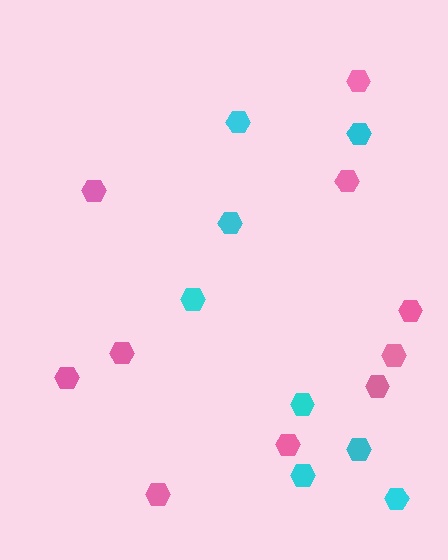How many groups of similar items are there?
There are 2 groups: one group of cyan hexagons (8) and one group of pink hexagons (10).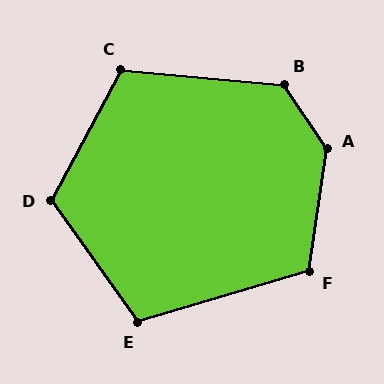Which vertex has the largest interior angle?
A, at approximately 138 degrees.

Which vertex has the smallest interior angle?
E, at approximately 109 degrees.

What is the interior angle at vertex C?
Approximately 113 degrees (obtuse).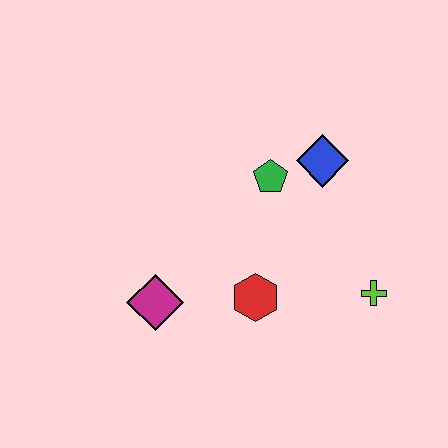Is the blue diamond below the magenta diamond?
No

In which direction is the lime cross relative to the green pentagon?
The lime cross is below the green pentagon.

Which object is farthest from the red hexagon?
The blue diamond is farthest from the red hexagon.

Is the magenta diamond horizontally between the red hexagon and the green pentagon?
No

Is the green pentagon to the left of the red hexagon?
No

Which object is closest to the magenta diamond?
The red hexagon is closest to the magenta diamond.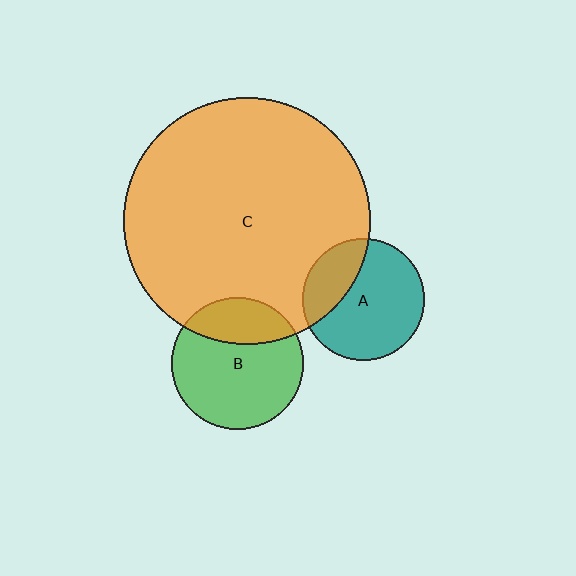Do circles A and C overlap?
Yes.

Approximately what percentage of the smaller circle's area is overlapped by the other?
Approximately 30%.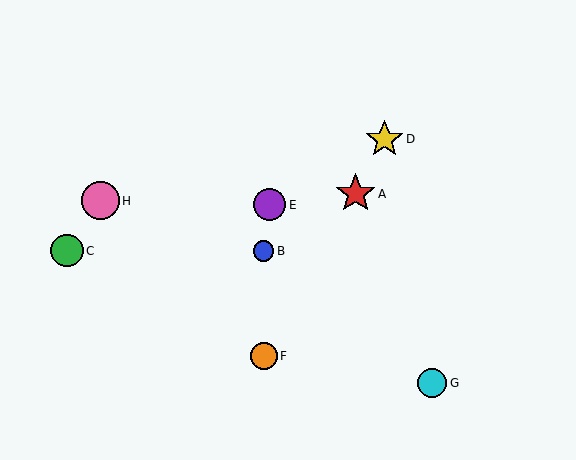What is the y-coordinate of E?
Object E is at y≈205.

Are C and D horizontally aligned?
No, C is at y≈251 and D is at y≈139.